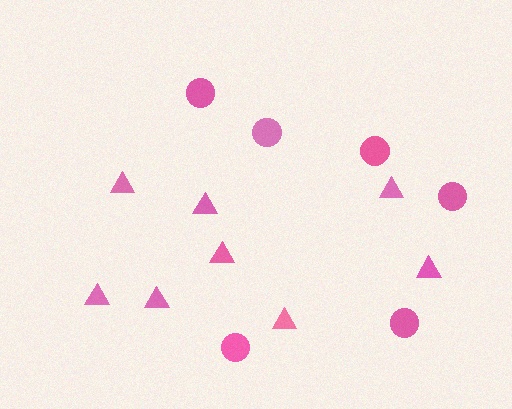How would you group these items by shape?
There are 2 groups: one group of triangles (8) and one group of circles (6).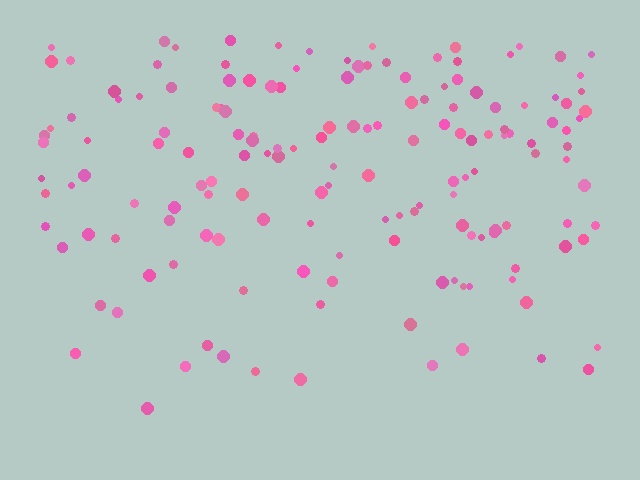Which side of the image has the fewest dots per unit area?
The bottom.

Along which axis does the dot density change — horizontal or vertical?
Vertical.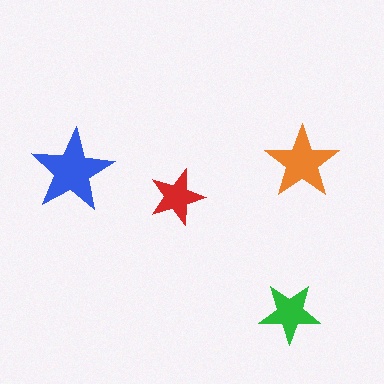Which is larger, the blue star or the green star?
The blue one.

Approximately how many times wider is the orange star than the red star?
About 1.5 times wider.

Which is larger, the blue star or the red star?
The blue one.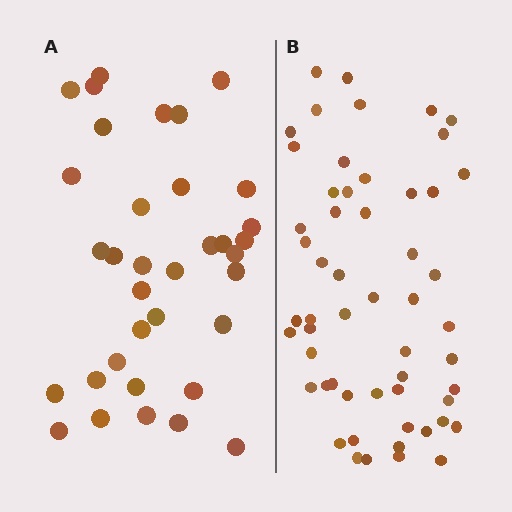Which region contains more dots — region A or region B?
Region B (the right region) has more dots.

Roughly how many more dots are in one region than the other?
Region B has approximately 20 more dots than region A.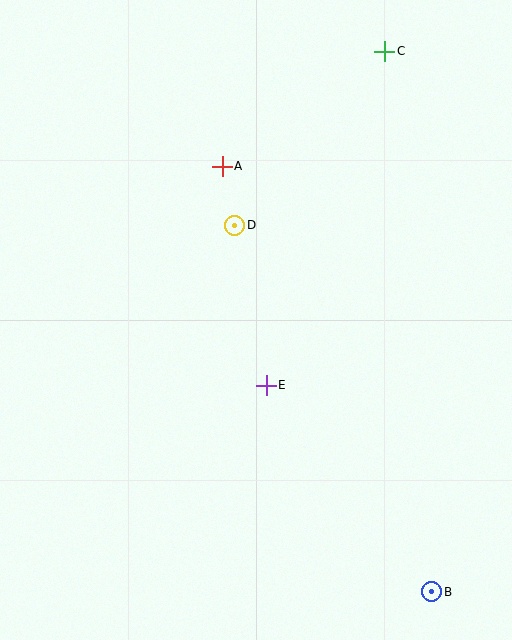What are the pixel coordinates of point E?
Point E is at (266, 385).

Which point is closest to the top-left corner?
Point A is closest to the top-left corner.